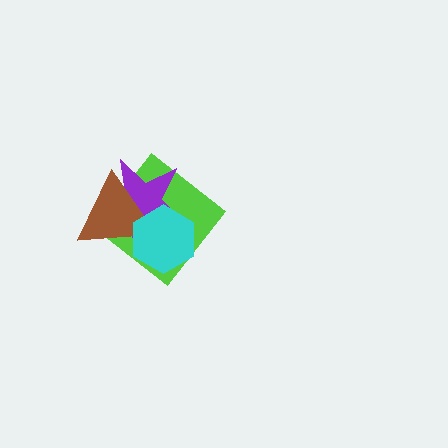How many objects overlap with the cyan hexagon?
3 objects overlap with the cyan hexagon.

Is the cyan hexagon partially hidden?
No, no other shape covers it.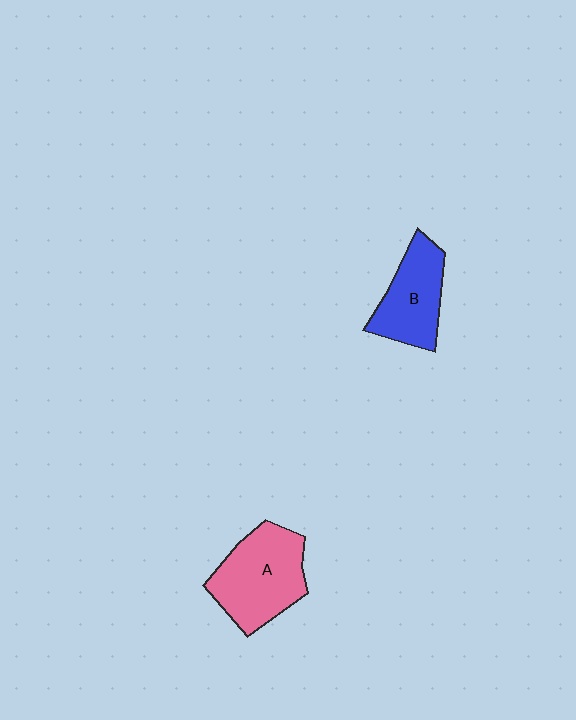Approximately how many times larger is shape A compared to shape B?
Approximately 1.3 times.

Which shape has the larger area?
Shape A (pink).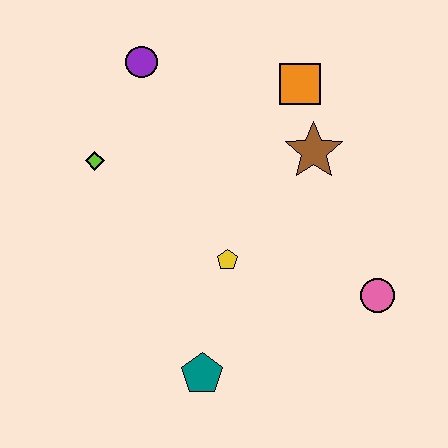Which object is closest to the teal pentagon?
The yellow pentagon is closest to the teal pentagon.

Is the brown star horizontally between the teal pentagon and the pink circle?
Yes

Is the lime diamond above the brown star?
No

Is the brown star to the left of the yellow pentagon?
No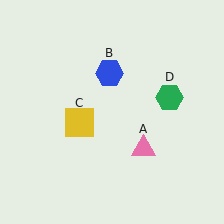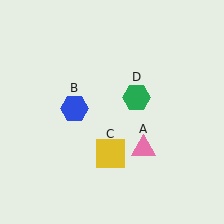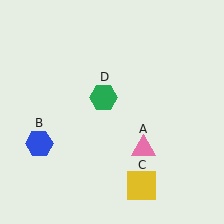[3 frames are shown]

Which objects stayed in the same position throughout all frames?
Pink triangle (object A) remained stationary.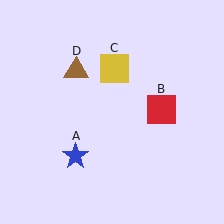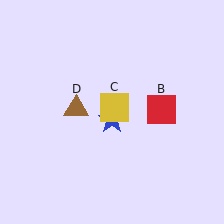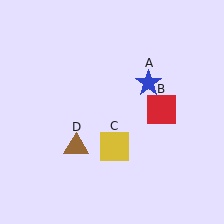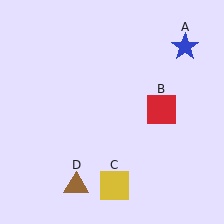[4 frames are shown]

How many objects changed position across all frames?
3 objects changed position: blue star (object A), yellow square (object C), brown triangle (object D).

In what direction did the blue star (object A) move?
The blue star (object A) moved up and to the right.